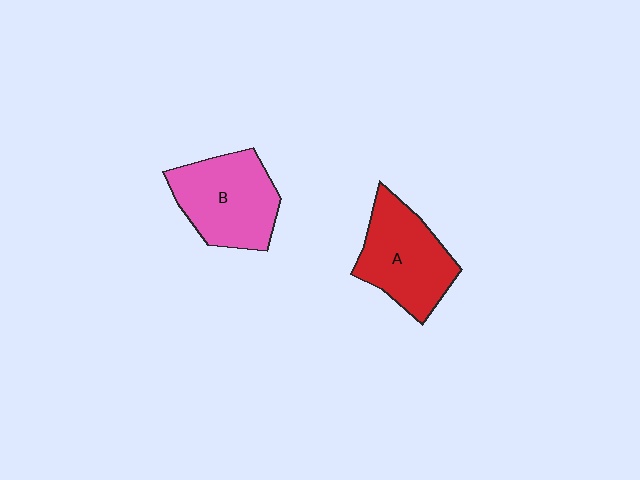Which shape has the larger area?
Shape B (pink).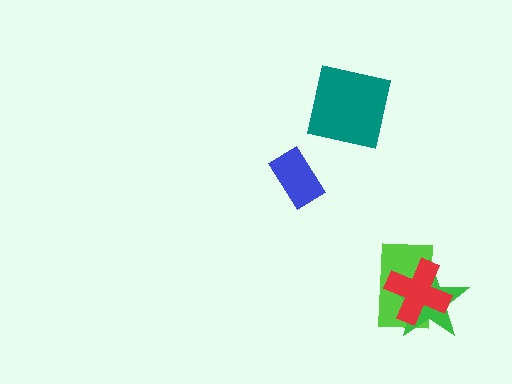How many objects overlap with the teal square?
0 objects overlap with the teal square.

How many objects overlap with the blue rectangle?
0 objects overlap with the blue rectangle.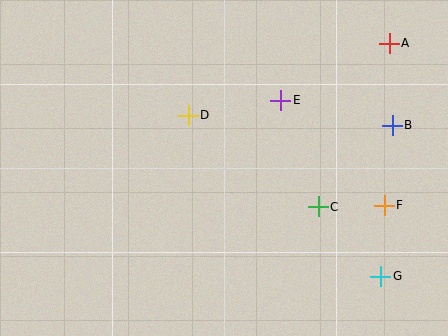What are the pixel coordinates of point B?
Point B is at (392, 125).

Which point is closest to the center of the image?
Point D at (188, 115) is closest to the center.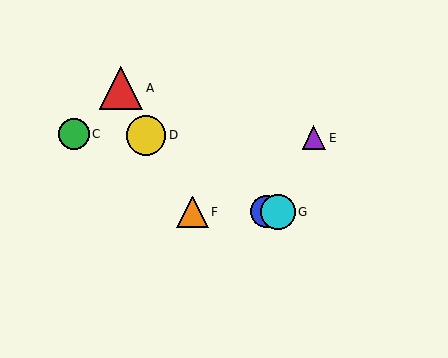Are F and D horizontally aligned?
No, F is at y≈212 and D is at y≈135.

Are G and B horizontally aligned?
Yes, both are at y≈212.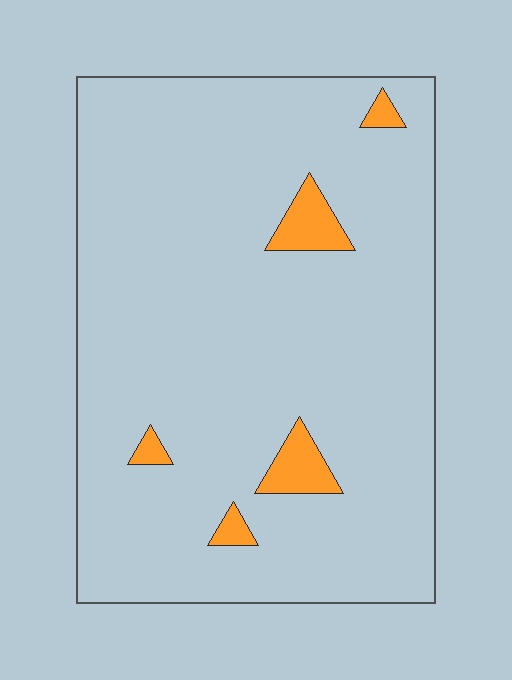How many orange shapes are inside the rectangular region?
5.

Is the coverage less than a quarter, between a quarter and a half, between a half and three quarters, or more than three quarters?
Less than a quarter.